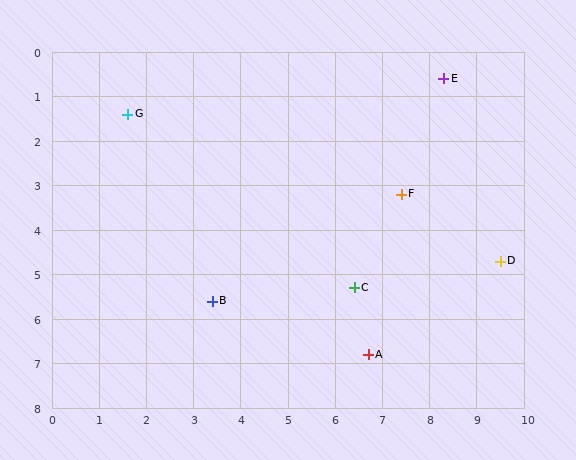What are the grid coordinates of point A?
Point A is at approximately (6.7, 6.8).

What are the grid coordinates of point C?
Point C is at approximately (6.4, 5.3).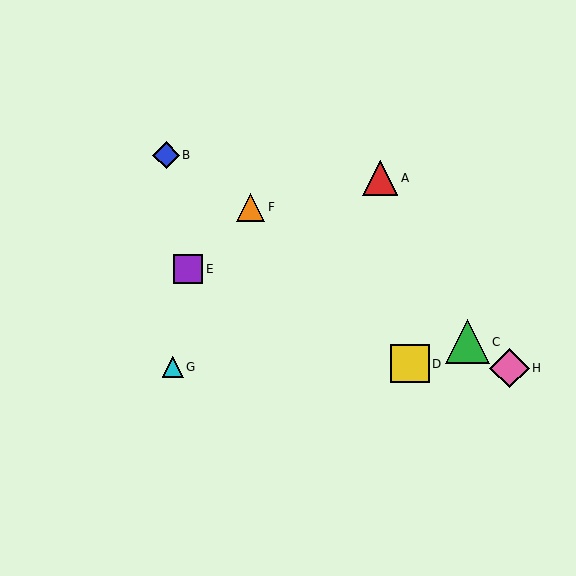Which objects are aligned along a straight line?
Objects B, C, F, H are aligned along a straight line.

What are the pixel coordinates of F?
Object F is at (251, 207).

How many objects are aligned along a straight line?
4 objects (B, C, F, H) are aligned along a straight line.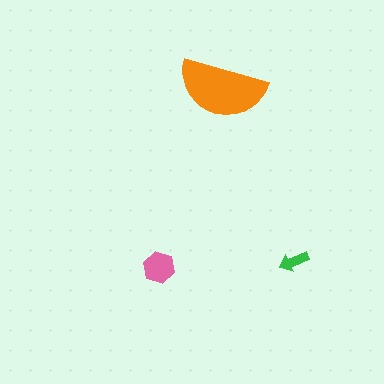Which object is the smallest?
The green arrow.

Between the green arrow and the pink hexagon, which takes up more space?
The pink hexagon.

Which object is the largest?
The orange semicircle.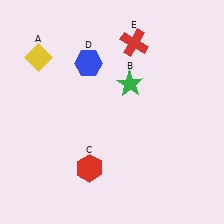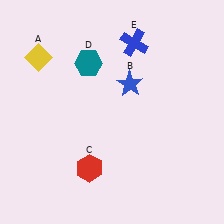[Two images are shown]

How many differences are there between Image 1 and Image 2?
There are 3 differences between the two images.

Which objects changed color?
B changed from green to blue. D changed from blue to teal. E changed from red to blue.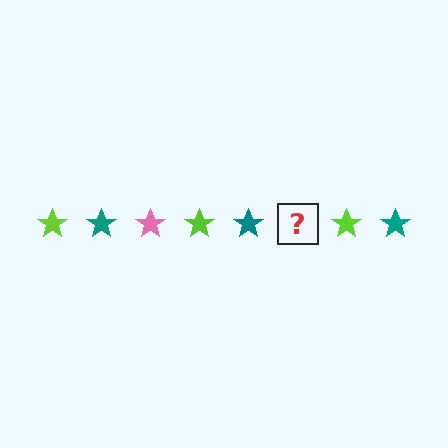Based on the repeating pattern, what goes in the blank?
The blank should be a pink star.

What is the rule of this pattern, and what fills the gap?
The rule is that the pattern cycles through lime, teal, pink stars. The gap should be filled with a pink star.